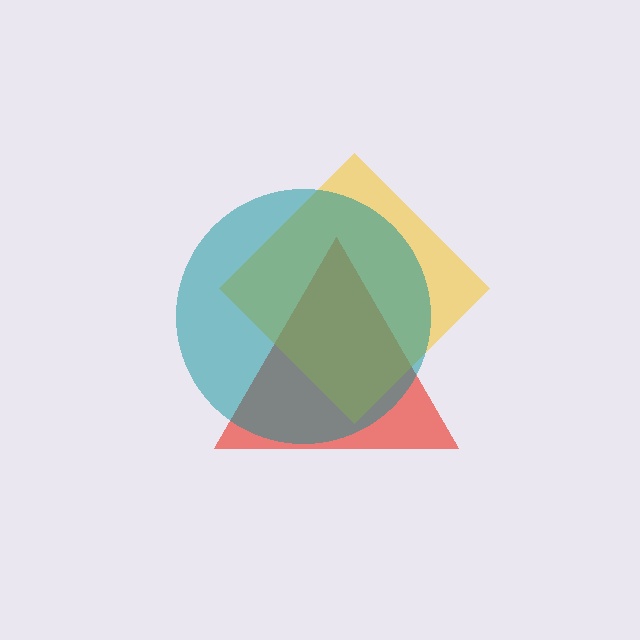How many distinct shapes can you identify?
There are 3 distinct shapes: a red triangle, a yellow diamond, a teal circle.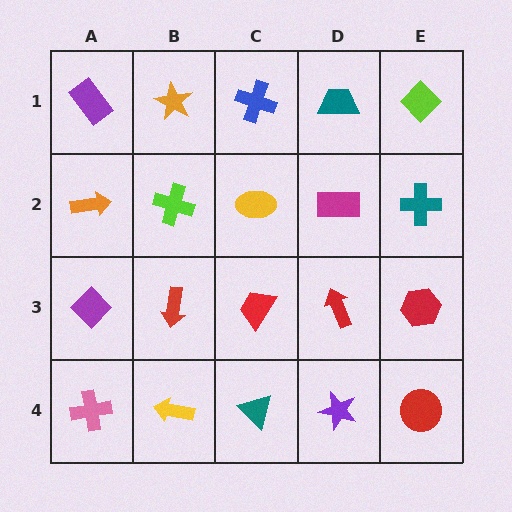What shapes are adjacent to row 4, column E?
A red hexagon (row 3, column E), a purple star (row 4, column D).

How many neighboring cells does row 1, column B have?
3.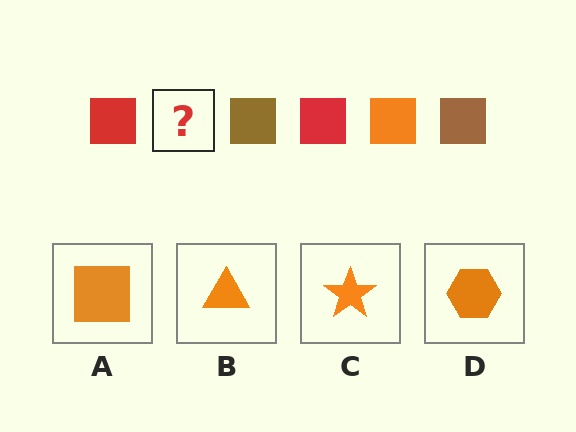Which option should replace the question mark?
Option A.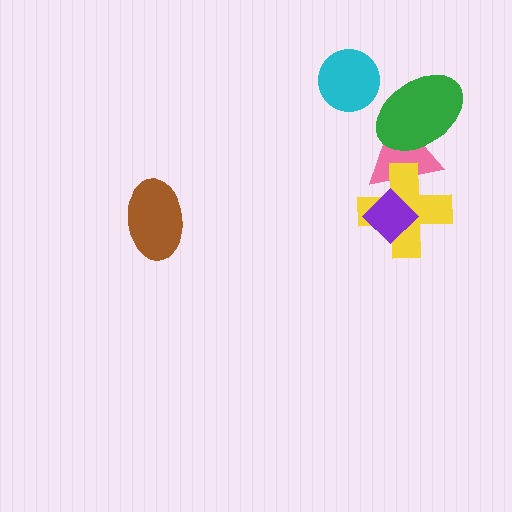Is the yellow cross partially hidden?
Yes, it is partially covered by another shape.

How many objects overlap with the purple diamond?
2 objects overlap with the purple diamond.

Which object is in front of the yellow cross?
The purple diamond is in front of the yellow cross.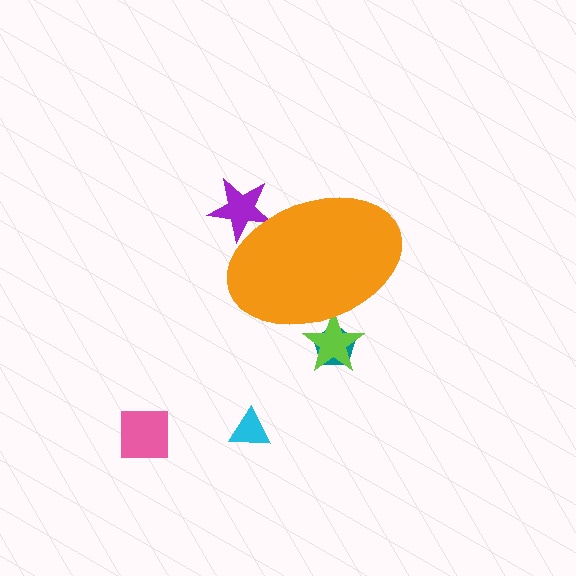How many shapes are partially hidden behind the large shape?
3 shapes are partially hidden.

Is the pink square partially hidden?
No, the pink square is fully visible.